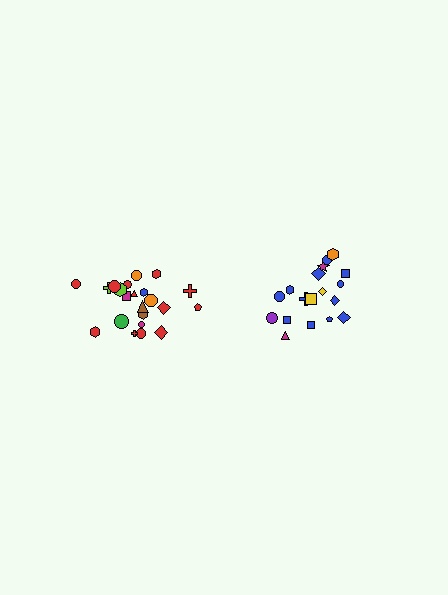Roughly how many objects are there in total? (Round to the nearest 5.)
Roughly 40 objects in total.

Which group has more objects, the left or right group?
The left group.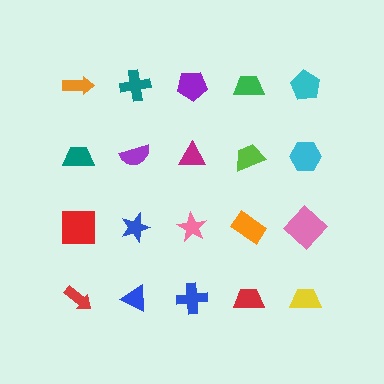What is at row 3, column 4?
An orange rectangle.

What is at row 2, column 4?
A lime trapezoid.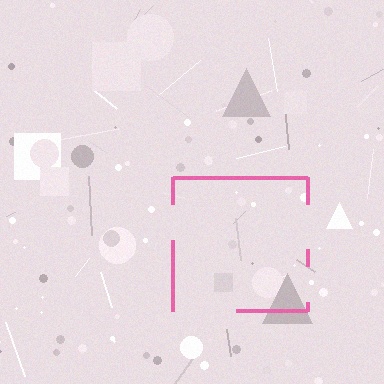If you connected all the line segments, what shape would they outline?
They would outline a square.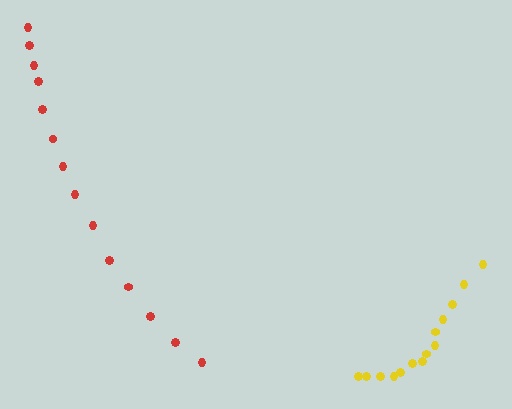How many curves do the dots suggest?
There are 2 distinct paths.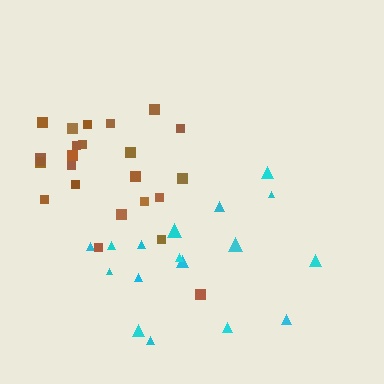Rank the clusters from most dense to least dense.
brown, cyan.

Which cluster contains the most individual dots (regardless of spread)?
Brown (24).